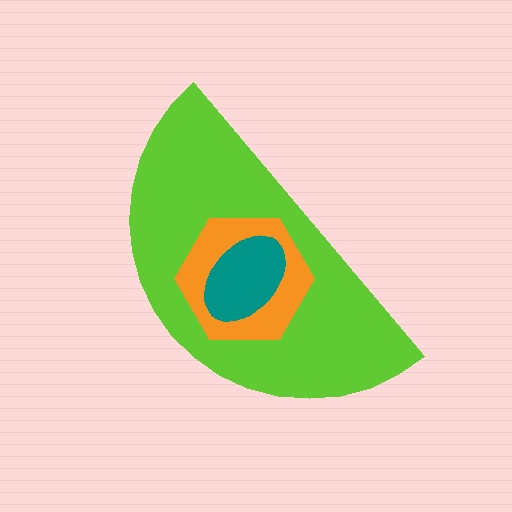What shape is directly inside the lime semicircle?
The orange hexagon.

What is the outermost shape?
The lime semicircle.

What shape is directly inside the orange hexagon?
The teal ellipse.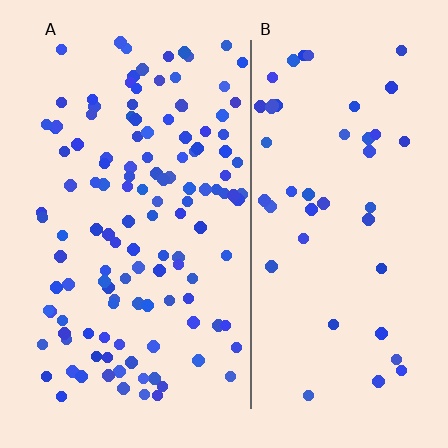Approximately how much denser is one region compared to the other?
Approximately 2.8× — region A over region B.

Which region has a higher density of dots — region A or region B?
A (the left).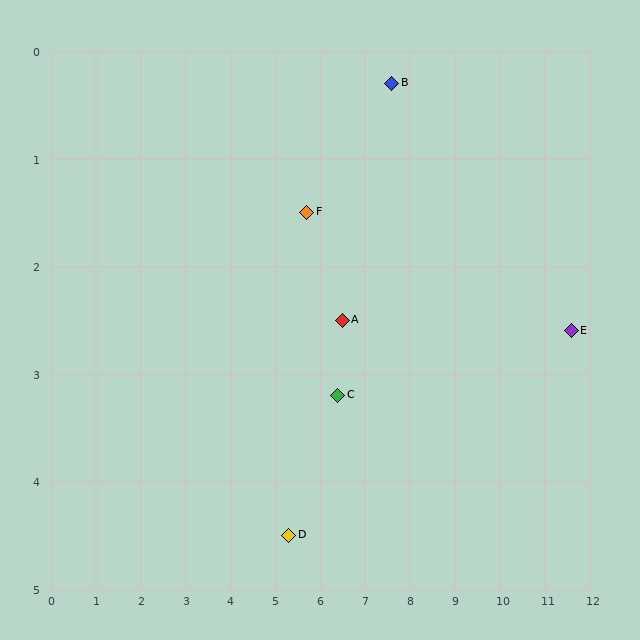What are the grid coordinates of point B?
Point B is at approximately (7.6, 0.3).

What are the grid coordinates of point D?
Point D is at approximately (5.3, 4.5).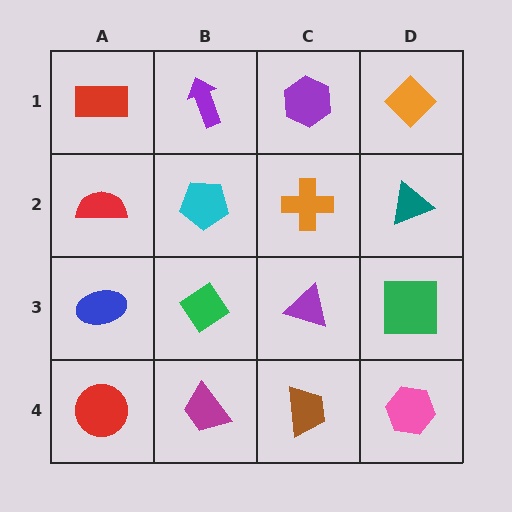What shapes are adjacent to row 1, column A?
A red semicircle (row 2, column A), a purple arrow (row 1, column B).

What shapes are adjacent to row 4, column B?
A green diamond (row 3, column B), a red circle (row 4, column A), a brown trapezoid (row 4, column C).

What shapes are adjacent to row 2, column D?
An orange diamond (row 1, column D), a green square (row 3, column D), an orange cross (row 2, column C).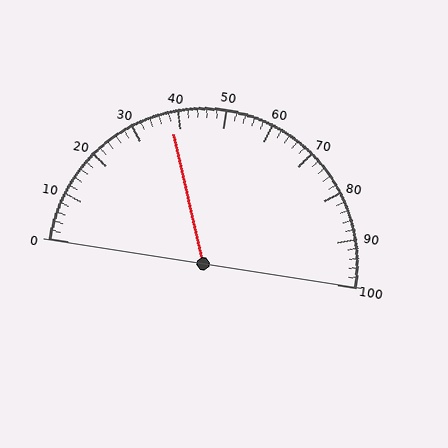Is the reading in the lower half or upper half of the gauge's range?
The reading is in the lower half of the range (0 to 100).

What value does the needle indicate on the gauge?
The needle indicates approximately 38.